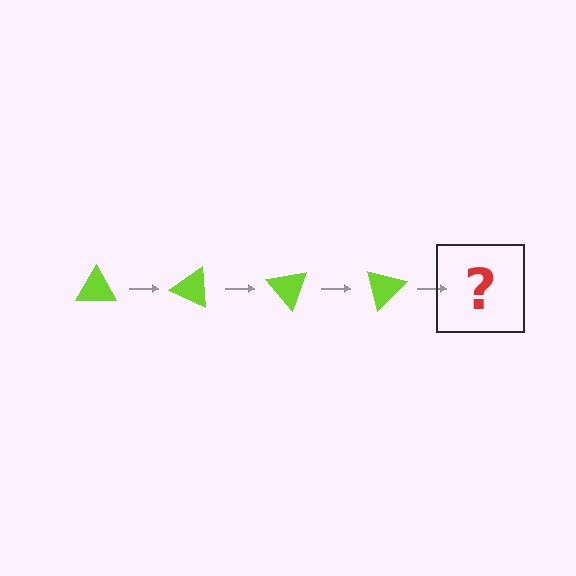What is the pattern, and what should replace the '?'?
The pattern is that the triangle rotates 25 degrees each step. The '?' should be a lime triangle rotated 100 degrees.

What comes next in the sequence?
The next element should be a lime triangle rotated 100 degrees.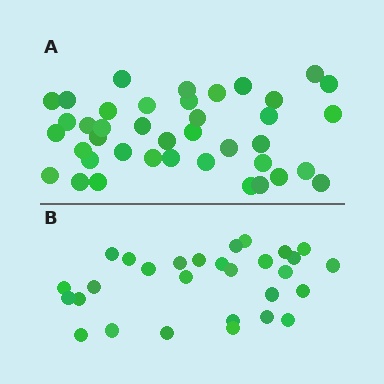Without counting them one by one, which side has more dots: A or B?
Region A (the top region) has more dots.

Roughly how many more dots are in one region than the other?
Region A has roughly 12 or so more dots than region B.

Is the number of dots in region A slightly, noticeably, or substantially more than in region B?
Region A has noticeably more, but not dramatically so. The ratio is roughly 1.4 to 1.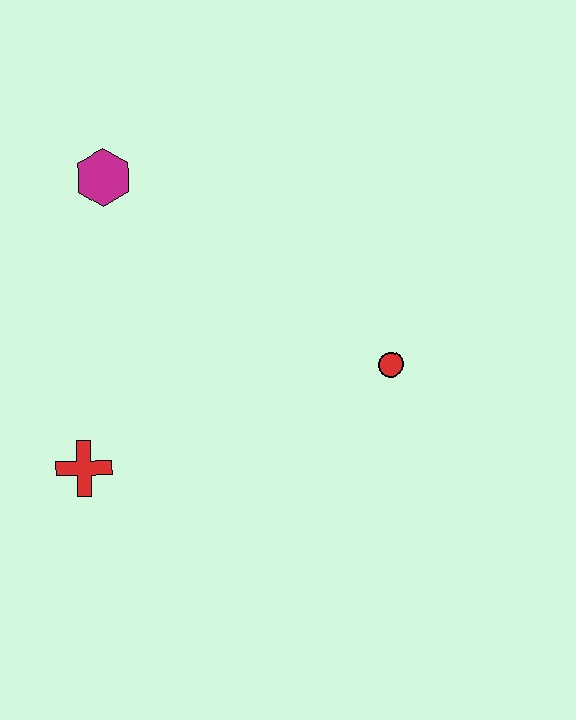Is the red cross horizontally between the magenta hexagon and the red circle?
No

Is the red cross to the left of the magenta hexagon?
Yes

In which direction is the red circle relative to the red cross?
The red circle is to the right of the red cross.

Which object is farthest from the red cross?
The red circle is farthest from the red cross.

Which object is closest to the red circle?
The red cross is closest to the red circle.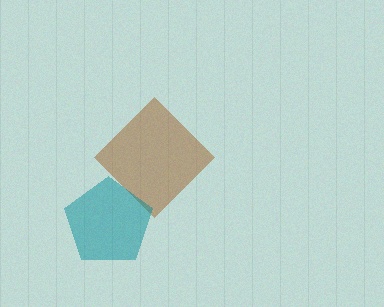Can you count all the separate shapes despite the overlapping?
Yes, there are 2 separate shapes.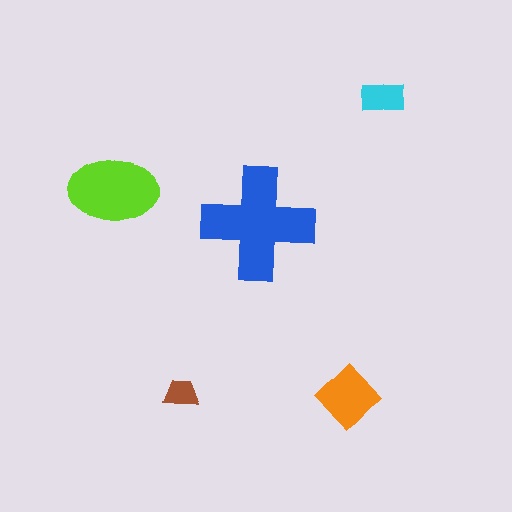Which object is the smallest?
The brown trapezoid.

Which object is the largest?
The blue cross.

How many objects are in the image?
There are 5 objects in the image.